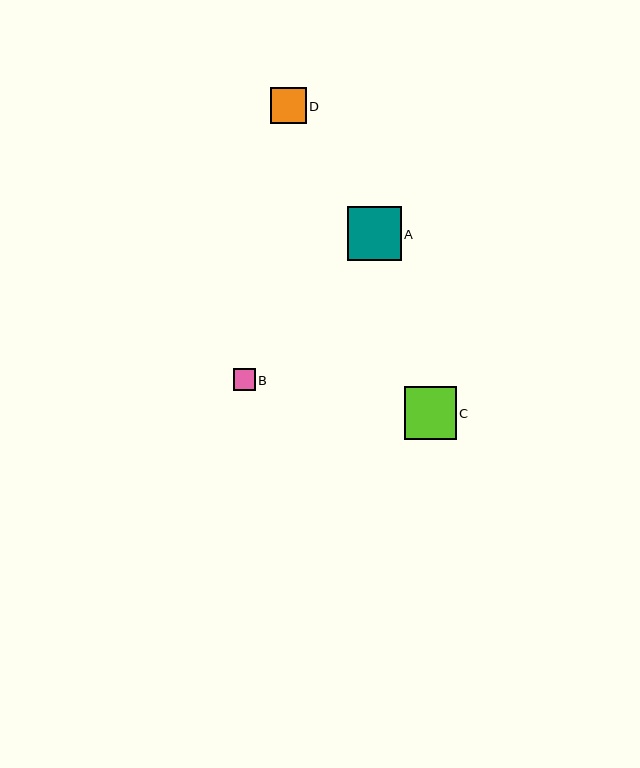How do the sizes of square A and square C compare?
Square A and square C are approximately the same size.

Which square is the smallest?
Square B is the smallest with a size of approximately 21 pixels.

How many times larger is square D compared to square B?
Square D is approximately 1.7 times the size of square B.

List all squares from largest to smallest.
From largest to smallest: A, C, D, B.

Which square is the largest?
Square A is the largest with a size of approximately 54 pixels.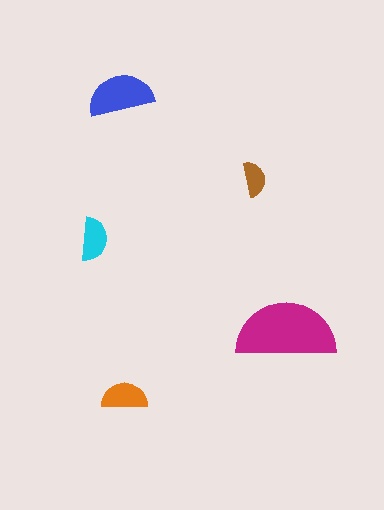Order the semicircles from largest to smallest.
the magenta one, the blue one, the orange one, the cyan one, the brown one.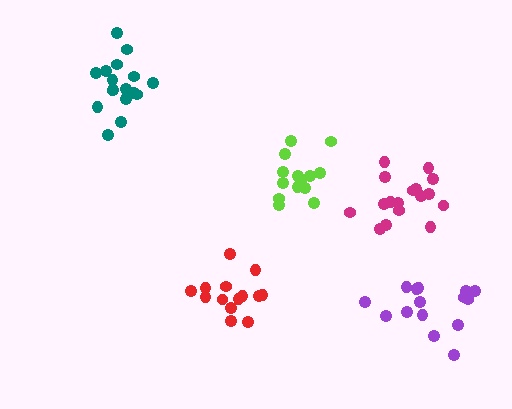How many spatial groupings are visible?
There are 5 spatial groupings.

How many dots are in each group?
Group 1: 15 dots, Group 2: 17 dots, Group 3: 14 dots, Group 4: 17 dots, Group 5: 14 dots (77 total).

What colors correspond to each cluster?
The clusters are colored: purple, magenta, red, teal, lime.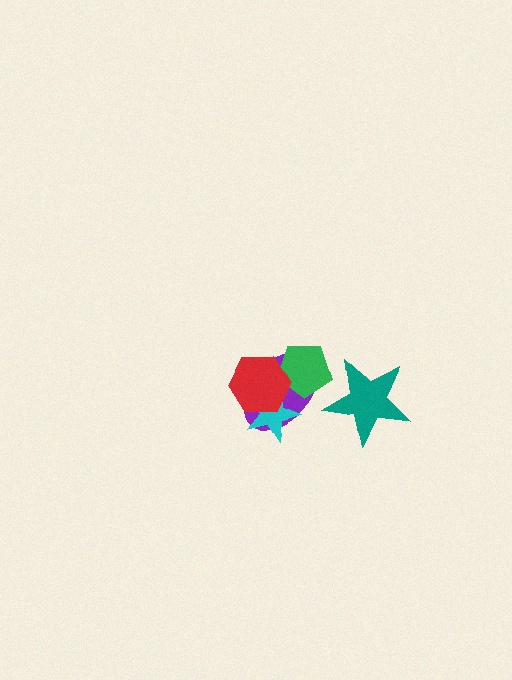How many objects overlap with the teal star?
0 objects overlap with the teal star.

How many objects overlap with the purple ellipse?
3 objects overlap with the purple ellipse.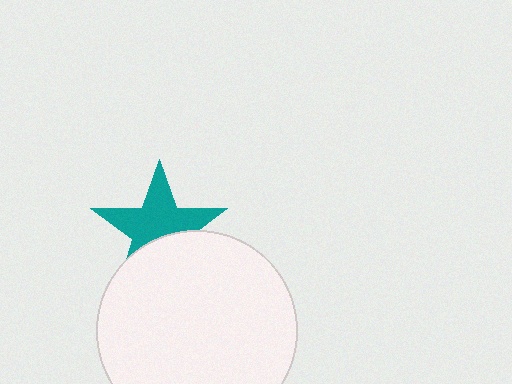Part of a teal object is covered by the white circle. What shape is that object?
It is a star.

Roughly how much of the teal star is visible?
About half of it is visible (roughly 63%).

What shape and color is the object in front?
The object in front is a white circle.